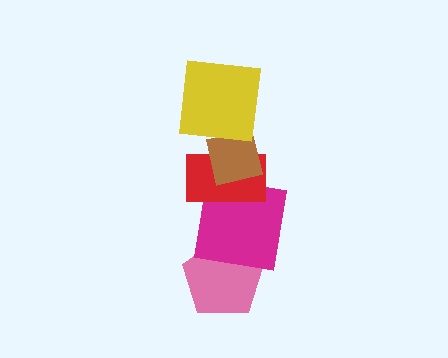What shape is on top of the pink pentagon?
The magenta square is on top of the pink pentagon.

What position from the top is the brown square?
The brown square is 2nd from the top.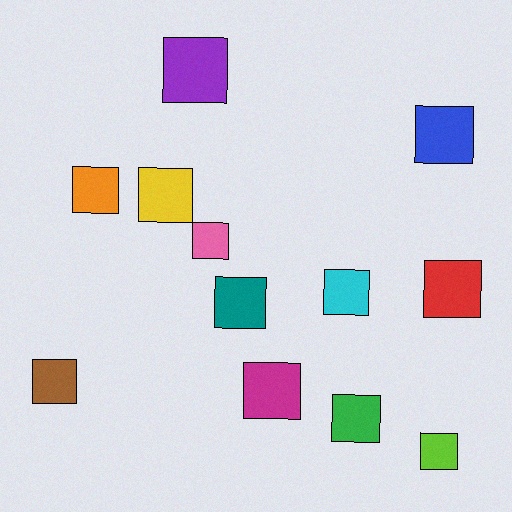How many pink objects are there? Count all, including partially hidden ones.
There is 1 pink object.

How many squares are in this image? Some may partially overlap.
There are 12 squares.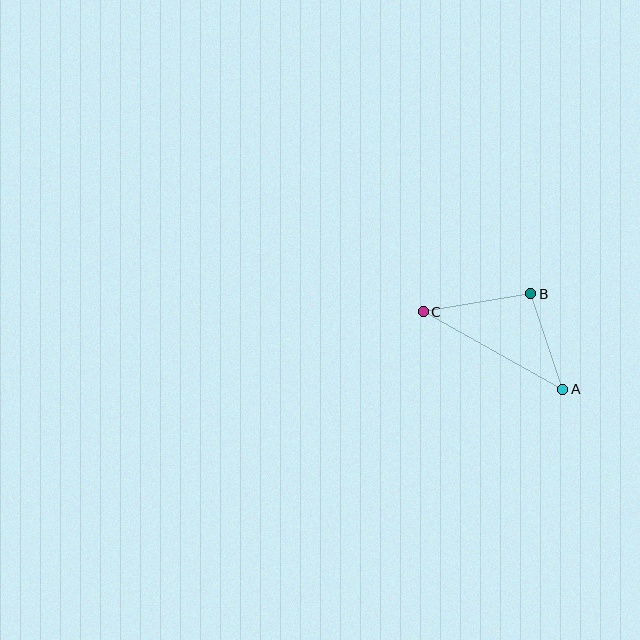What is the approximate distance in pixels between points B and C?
The distance between B and C is approximately 109 pixels.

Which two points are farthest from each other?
Points A and C are farthest from each other.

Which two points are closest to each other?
Points A and B are closest to each other.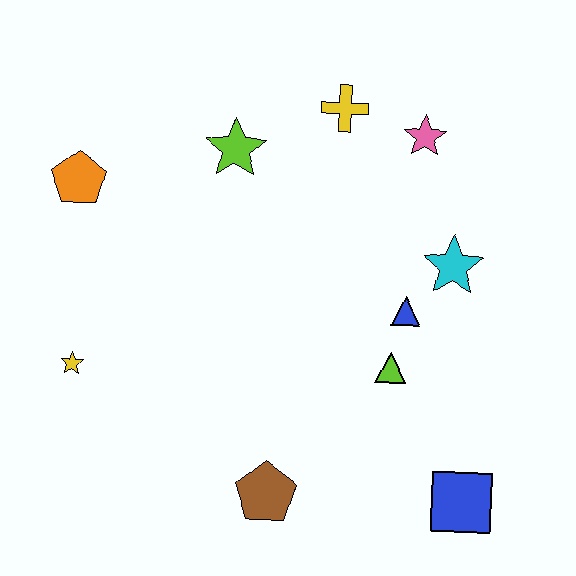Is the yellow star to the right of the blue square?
No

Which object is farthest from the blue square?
The orange pentagon is farthest from the blue square.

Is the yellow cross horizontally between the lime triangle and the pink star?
No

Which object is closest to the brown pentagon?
The lime triangle is closest to the brown pentagon.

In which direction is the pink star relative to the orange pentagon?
The pink star is to the right of the orange pentagon.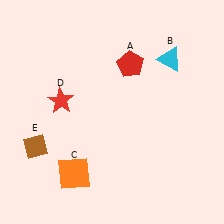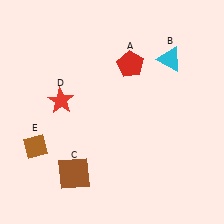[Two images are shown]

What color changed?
The square (C) changed from orange in Image 1 to brown in Image 2.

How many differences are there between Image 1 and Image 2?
There is 1 difference between the two images.